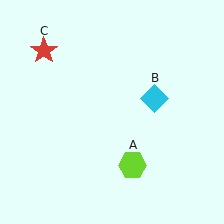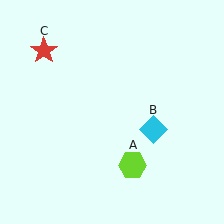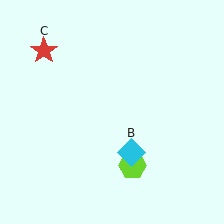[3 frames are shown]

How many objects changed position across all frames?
1 object changed position: cyan diamond (object B).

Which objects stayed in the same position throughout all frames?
Lime hexagon (object A) and red star (object C) remained stationary.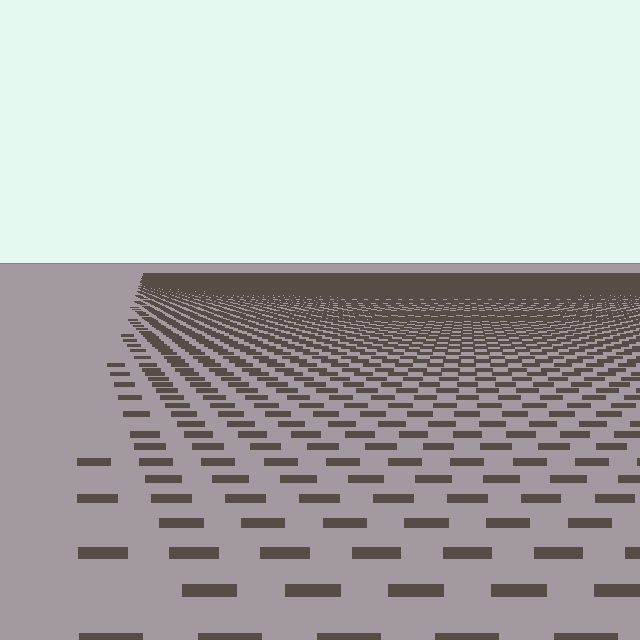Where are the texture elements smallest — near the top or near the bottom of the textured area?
Near the top.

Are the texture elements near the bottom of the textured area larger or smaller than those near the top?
Larger. Near the bottom, elements are closer to the viewer and appear at a bigger on-screen size.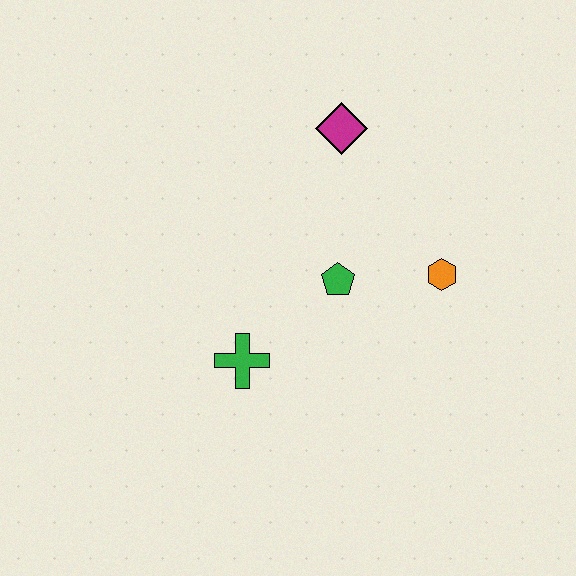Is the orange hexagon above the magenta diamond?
No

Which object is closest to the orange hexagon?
The green pentagon is closest to the orange hexagon.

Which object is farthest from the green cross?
The magenta diamond is farthest from the green cross.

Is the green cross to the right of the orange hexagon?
No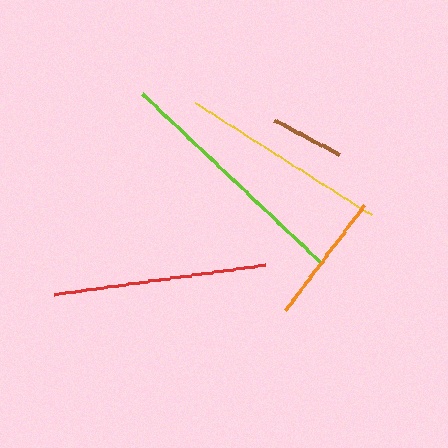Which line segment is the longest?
The lime line is the longest at approximately 247 pixels.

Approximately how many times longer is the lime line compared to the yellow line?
The lime line is approximately 1.2 times the length of the yellow line.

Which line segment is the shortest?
The brown line is the shortest at approximately 73 pixels.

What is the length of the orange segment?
The orange segment is approximately 132 pixels long.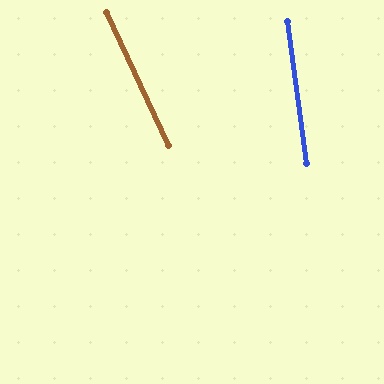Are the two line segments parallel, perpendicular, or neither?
Neither parallel nor perpendicular — they differ by about 17°.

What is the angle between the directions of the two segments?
Approximately 17 degrees.